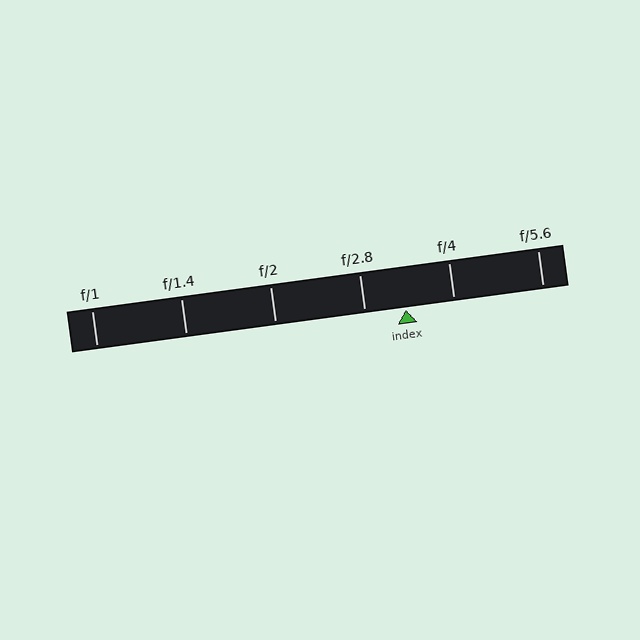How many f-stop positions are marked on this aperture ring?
There are 6 f-stop positions marked.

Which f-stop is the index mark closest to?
The index mark is closest to f/2.8.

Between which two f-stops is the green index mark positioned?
The index mark is between f/2.8 and f/4.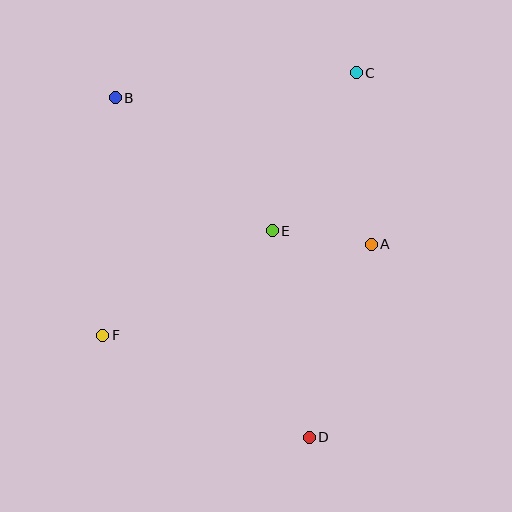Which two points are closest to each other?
Points A and E are closest to each other.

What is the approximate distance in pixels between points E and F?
The distance between E and F is approximately 199 pixels.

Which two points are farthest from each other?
Points B and D are farthest from each other.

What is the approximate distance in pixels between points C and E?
The distance between C and E is approximately 179 pixels.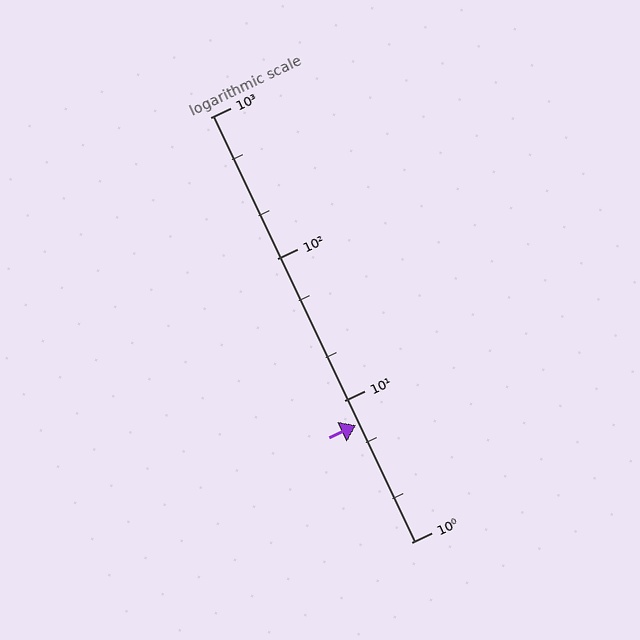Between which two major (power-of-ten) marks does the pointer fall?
The pointer is between 1 and 10.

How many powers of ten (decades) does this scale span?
The scale spans 3 decades, from 1 to 1000.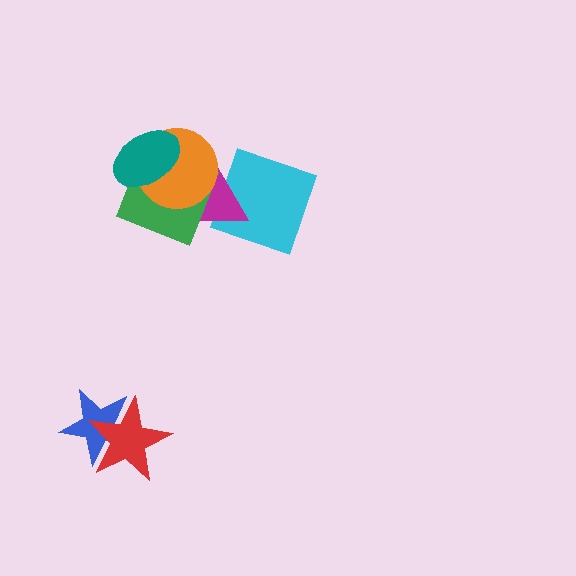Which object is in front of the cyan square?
The magenta triangle is in front of the cyan square.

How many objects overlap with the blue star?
1 object overlaps with the blue star.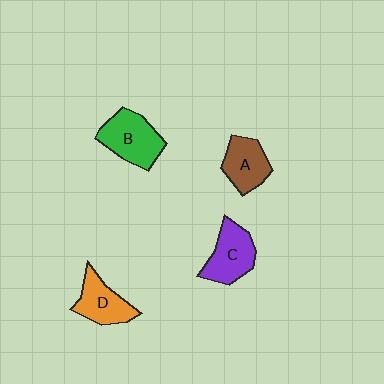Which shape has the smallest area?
Shape D (orange).